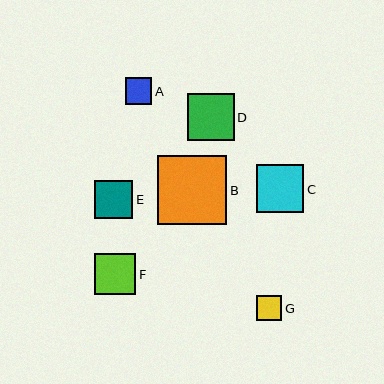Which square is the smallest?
Square G is the smallest with a size of approximately 25 pixels.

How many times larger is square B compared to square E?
Square B is approximately 1.8 times the size of square E.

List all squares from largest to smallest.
From largest to smallest: B, C, D, F, E, A, G.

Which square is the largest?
Square B is the largest with a size of approximately 69 pixels.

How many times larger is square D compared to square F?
Square D is approximately 1.1 times the size of square F.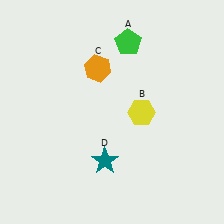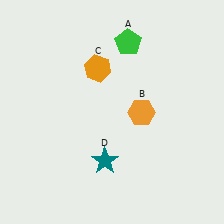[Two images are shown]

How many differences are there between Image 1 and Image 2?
There is 1 difference between the two images.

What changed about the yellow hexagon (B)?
In Image 1, B is yellow. In Image 2, it changed to orange.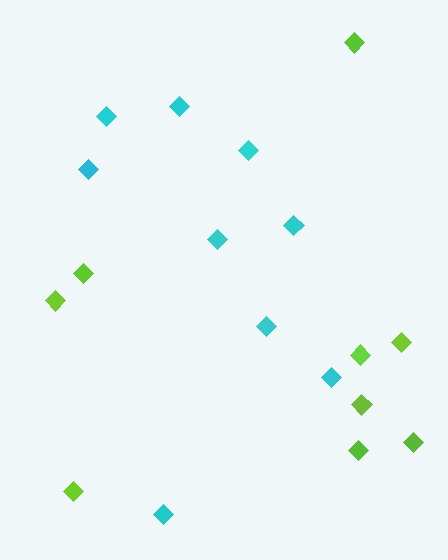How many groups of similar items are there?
There are 2 groups: one group of lime diamonds (9) and one group of cyan diamonds (9).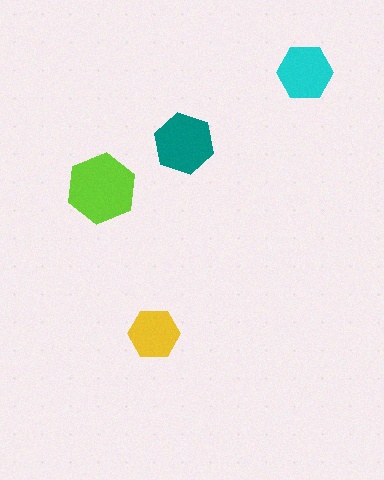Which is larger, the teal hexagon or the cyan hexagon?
The teal one.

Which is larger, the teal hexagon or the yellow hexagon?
The teal one.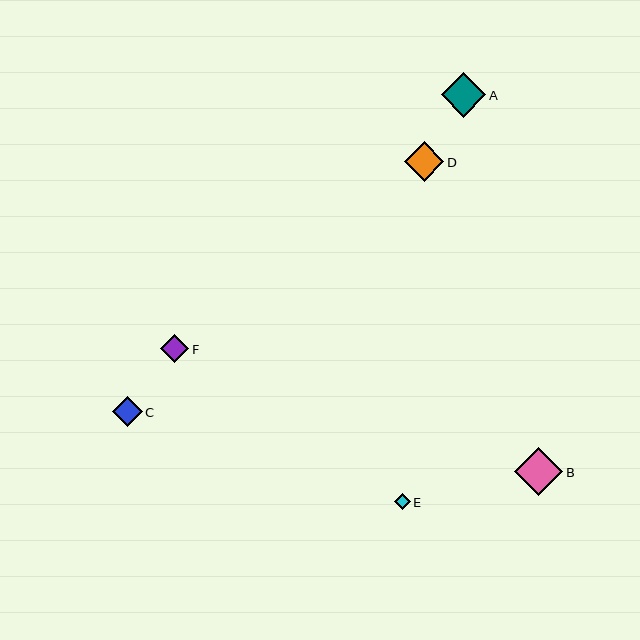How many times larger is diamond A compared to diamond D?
Diamond A is approximately 1.1 times the size of diamond D.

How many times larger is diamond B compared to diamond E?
Diamond B is approximately 3.0 times the size of diamond E.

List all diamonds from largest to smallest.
From largest to smallest: B, A, D, C, F, E.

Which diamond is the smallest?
Diamond E is the smallest with a size of approximately 16 pixels.